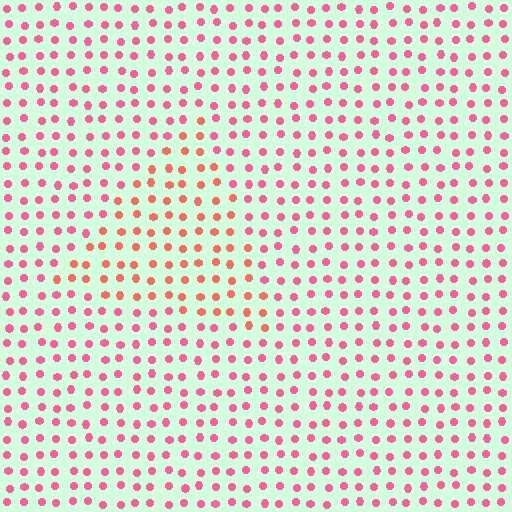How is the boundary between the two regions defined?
The boundary is defined purely by a slight shift in hue (about 30 degrees). Spacing, size, and orientation are identical on both sides.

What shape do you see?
I see a triangle.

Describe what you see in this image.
The image is filled with small pink elements in a uniform arrangement. A triangle-shaped region is visible where the elements are tinted to a slightly different hue, forming a subtle color boundary.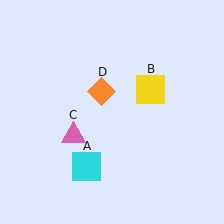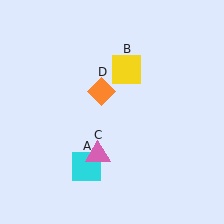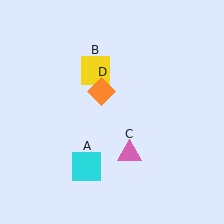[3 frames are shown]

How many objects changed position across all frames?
2 objects changed position: yellow square (object B), pink triangle (object C).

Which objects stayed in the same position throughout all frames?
Cyan square (object A) and orange diamond (object D) remained stationary.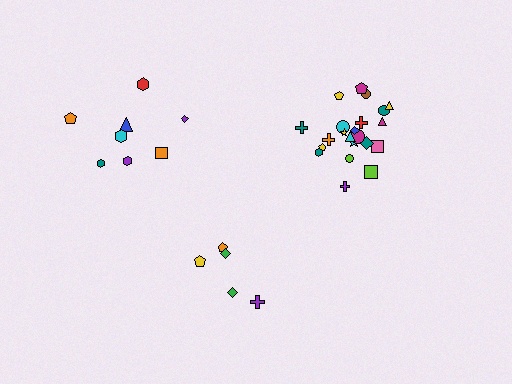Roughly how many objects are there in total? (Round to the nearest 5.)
Roughly 35 objects in total.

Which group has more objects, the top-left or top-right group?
The top-right group.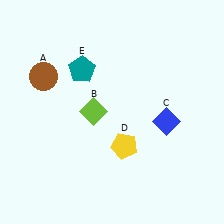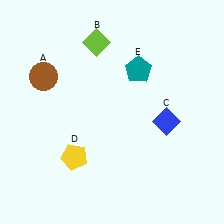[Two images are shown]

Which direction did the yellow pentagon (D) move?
The yellow pentagon (D) moved left.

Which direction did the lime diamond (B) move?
The lime diamond (B) moved up.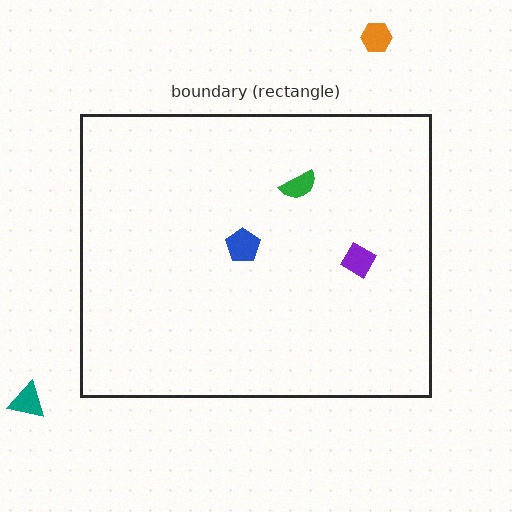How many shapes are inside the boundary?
3 inside, 2 outside.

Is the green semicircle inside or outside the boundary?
Inside.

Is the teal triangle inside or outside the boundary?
Outside.